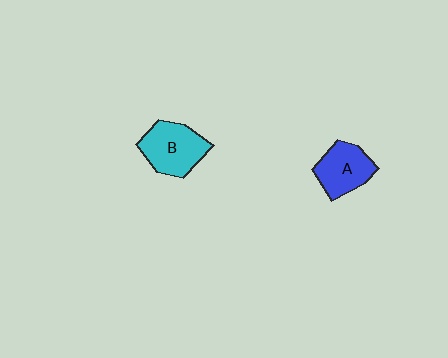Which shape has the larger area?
Shape B (cyan).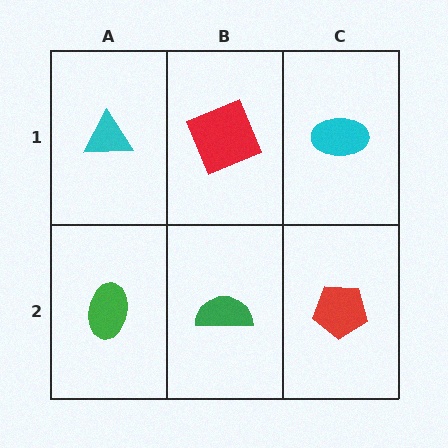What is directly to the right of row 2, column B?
A red pentagon.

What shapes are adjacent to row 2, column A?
A cyan triangle (row 1, column A), a green semicircle (row 2, column B).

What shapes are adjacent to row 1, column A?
A green ellipse (row 2, column A), a red square (row 1, column B).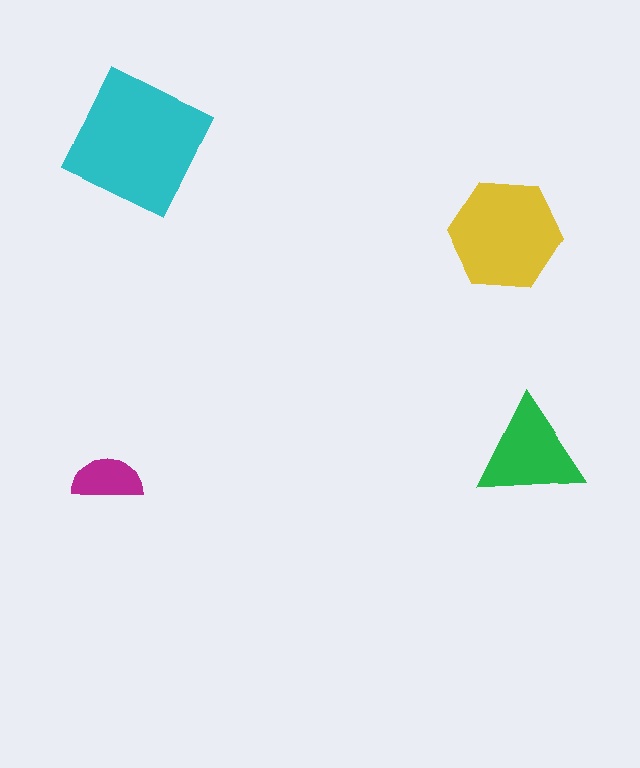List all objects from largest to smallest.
The cyan square, the yellow hexagon, the green triangle, the magenta semicircle.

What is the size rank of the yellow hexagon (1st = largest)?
2nd.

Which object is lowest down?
The magenta semicircle is bottommost.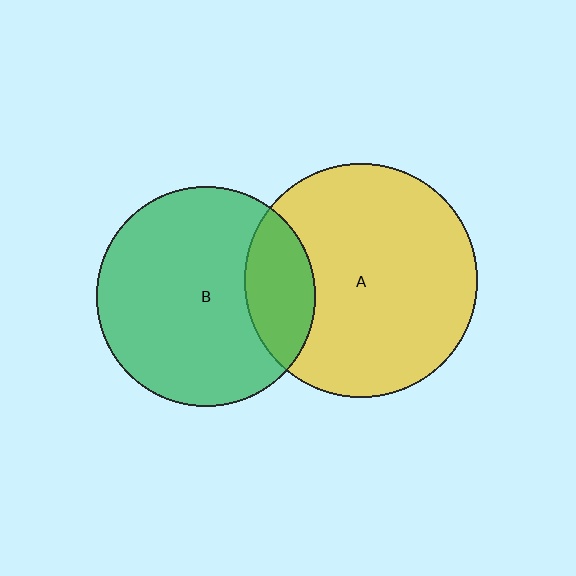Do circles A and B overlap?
Yes.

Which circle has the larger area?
Circle A (yellow).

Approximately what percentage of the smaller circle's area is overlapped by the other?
Approximately 20%.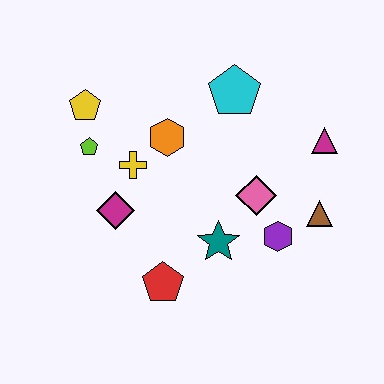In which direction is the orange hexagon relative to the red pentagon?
The orange hexagon is above the red pentagon.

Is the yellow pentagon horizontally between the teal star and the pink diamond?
No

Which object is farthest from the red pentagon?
The magenta triangle is farthest from the red pentagon.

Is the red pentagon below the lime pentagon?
Yes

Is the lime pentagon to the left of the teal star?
Yes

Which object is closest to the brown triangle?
The purple hexagon is closest to the brown triangle.